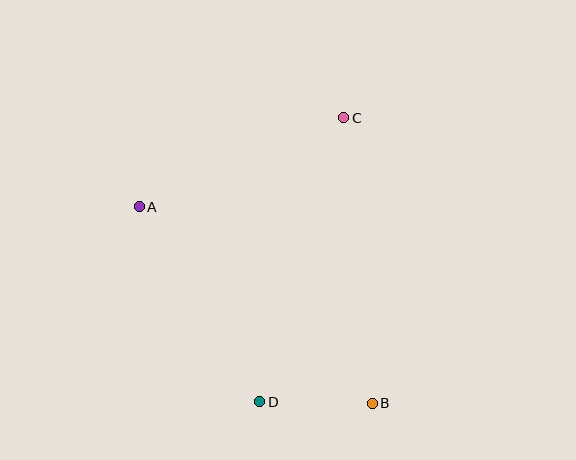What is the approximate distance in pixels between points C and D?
The distance between C and D is approximately 296 pixels.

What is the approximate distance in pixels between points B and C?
The distance between B and C is approximately 287 pixels.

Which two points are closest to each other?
Points B and D are closest to each other.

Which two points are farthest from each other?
Points A and B are farthest from each other.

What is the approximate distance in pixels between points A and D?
The distance between A and D is approximately 229 pixels.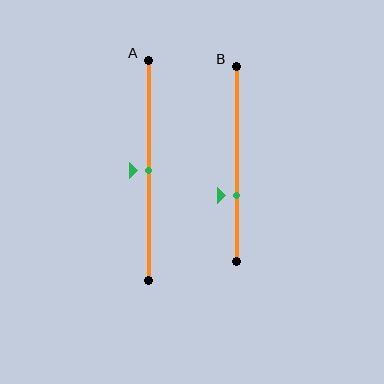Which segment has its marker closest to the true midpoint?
Segment A has its marker closest to the true midpoint.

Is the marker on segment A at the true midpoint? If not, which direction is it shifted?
Yes, the marker on segment A is at the true midpoint.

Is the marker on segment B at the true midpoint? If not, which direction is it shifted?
No, the marker on segment B is shifted downward by about 16% of the segment length.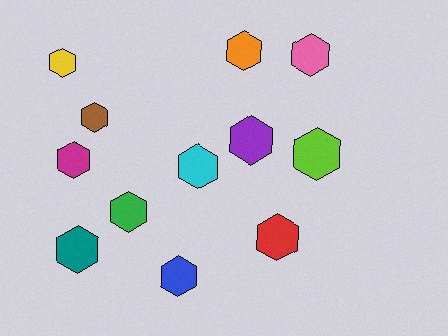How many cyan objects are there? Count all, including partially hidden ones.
There is 1 cyan object.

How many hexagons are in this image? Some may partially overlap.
There are 12 hexagons.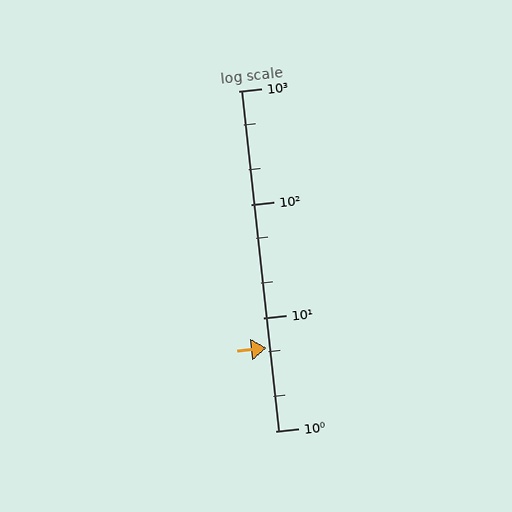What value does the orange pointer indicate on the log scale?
The pointer indicates approximately 5.4.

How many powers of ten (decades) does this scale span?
The scale spans 3 decades, from 1 to 1000.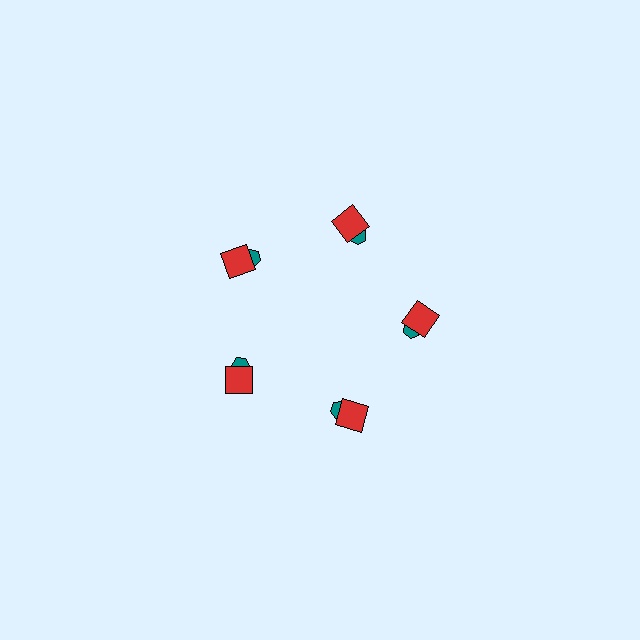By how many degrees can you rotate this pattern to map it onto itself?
The pattern maps onto itself every 72 degrees of rotation.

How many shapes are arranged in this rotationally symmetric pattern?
There are 10 shapes, arranged in 5 groups of 2.